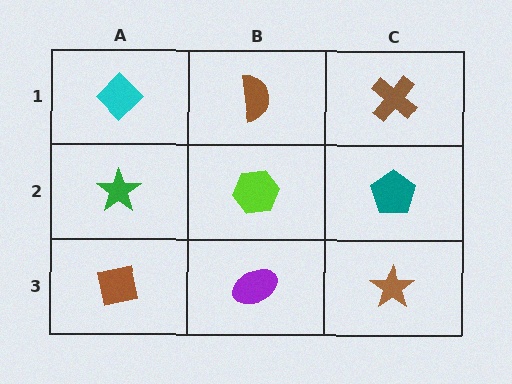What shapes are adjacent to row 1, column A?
A green star (row 2, column A), a brown semicircle (row 1, column B).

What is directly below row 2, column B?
A purple ellipse.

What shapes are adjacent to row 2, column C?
A brown cross (row 1, column C), a brown star (row 3, column C), a lime hexagon (row 2, column B).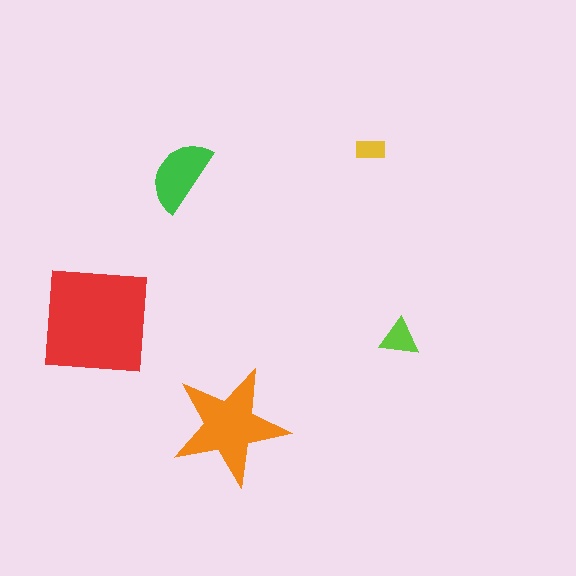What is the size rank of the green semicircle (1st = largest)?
3rd.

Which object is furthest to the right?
The lime triangle is rightmost.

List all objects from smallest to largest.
The yellow rectangle, the lime triangle, the green semicircle, the orange star, the red square.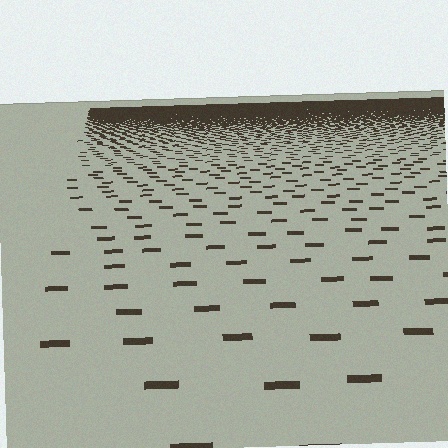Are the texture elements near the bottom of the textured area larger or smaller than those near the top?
Larger. Near the bottom, elements are closer to the viewer and appear at a bigger on-screen size.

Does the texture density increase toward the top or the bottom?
Density increases toward the top.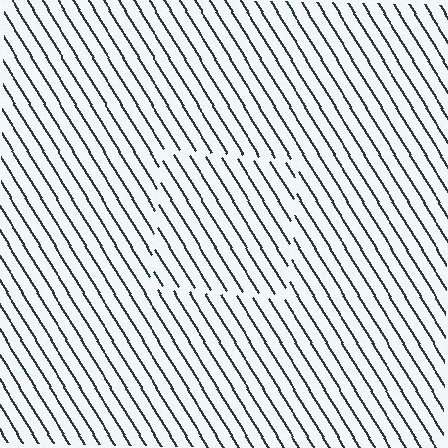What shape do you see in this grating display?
An illusory square. The interior of the shape contains the same grating, shifted by half a period — the contour is defined by the phase discontinuity where line-ends from the inner and outer gratings abut.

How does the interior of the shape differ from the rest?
The interior of the shape contains the same grating, shifted by half a period — the contour is defined by the phase discontinuity where line-ends from the inner and outer gratings abut.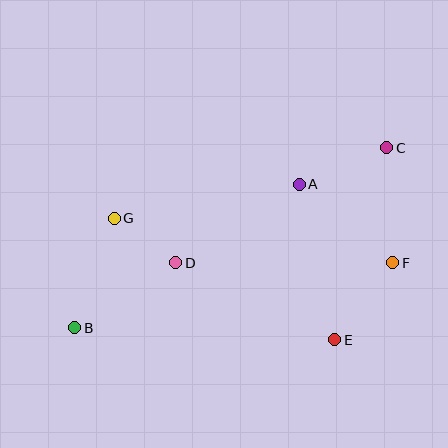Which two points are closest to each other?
Points D and G are closest to each other.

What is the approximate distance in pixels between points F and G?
The distance between F and G is approximately 282 pixels.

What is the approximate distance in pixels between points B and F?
The distance between B and F is approximately 325 pixels.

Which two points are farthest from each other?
Points B and C are farthest from each other.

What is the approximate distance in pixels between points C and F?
The distance between C and F is approximately 115 pixels.